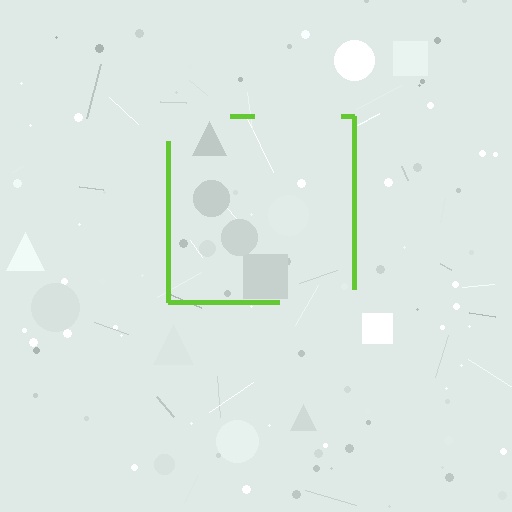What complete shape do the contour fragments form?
The contour fragments form a square.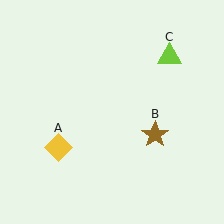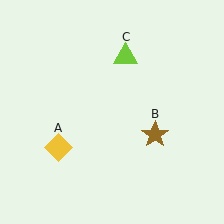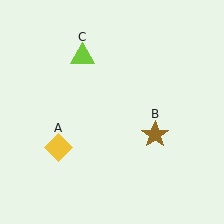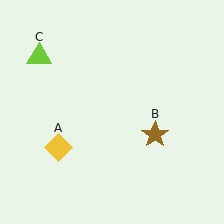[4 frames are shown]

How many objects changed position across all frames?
1 object changed position: lime triangle (object C).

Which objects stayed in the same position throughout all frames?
Yellow diamond (object A) and brown star (object B) remained stationary.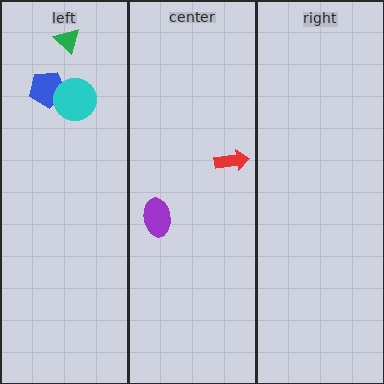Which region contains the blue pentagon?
The left region.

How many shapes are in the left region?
3.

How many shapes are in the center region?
2.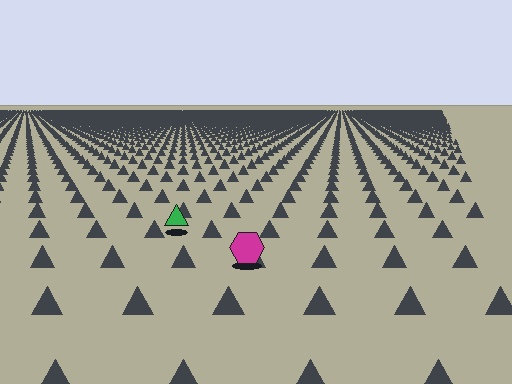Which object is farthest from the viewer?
The green triangle is farthest from the viewer. It appears smaller and the ground texture around it is denser.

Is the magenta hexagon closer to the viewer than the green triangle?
Yes. The magenta hexagon is closer — you can tell from the texture gradient: the ground texture is coarser near it.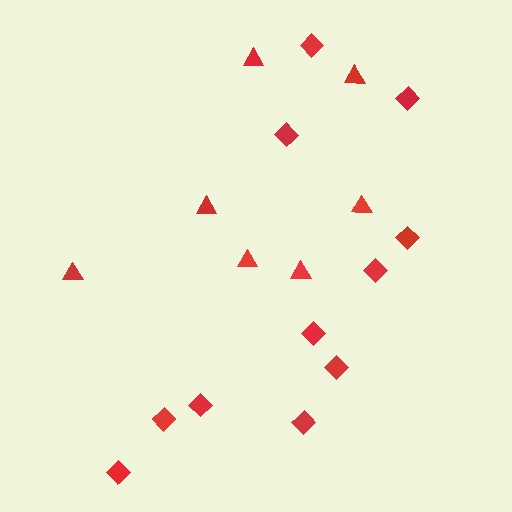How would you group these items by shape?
There are 2 groups: one group of diamonds (11) and one group of triangles (7).